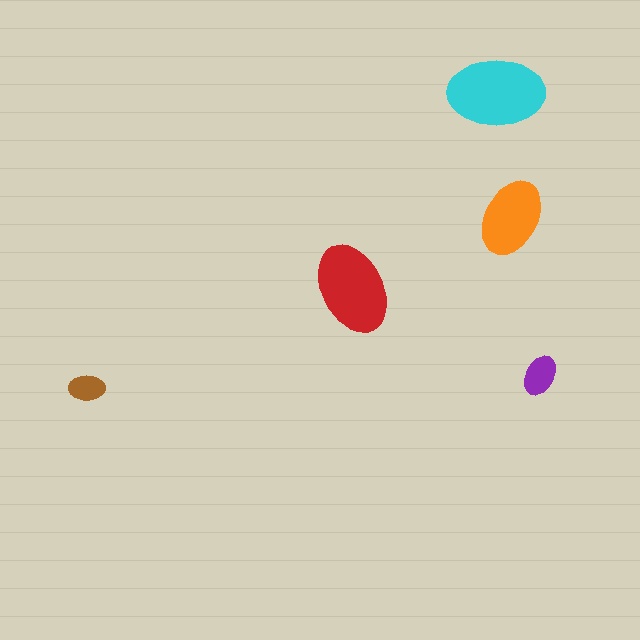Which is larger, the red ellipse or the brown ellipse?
The red one.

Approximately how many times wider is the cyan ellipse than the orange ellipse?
About 1.5 times wider.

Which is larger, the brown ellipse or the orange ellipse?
The orange one.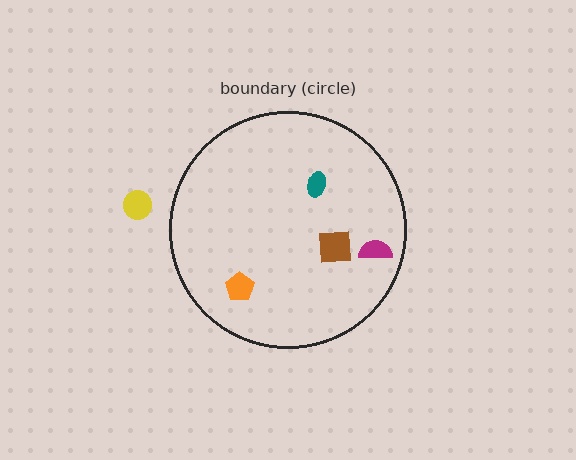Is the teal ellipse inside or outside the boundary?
Inside.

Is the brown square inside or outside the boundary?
Inside.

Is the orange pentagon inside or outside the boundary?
Inside.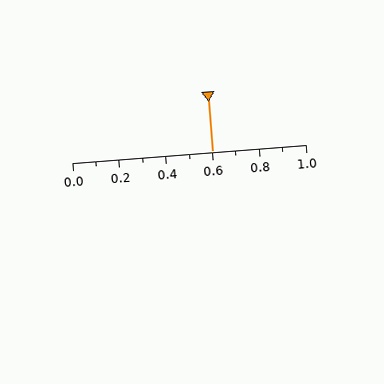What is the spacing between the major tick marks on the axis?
The major ticks are spaced 0.2 apart.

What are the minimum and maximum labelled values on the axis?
The axis runs from 0.0 to 1.0.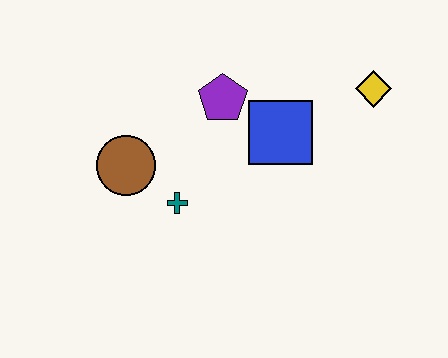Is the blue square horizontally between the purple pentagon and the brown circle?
No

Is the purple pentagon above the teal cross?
Yes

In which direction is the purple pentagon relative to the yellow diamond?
The purple pentagon is to the left of the yellow diamond.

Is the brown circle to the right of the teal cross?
No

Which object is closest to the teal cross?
The brown circle is closest to the teal cross.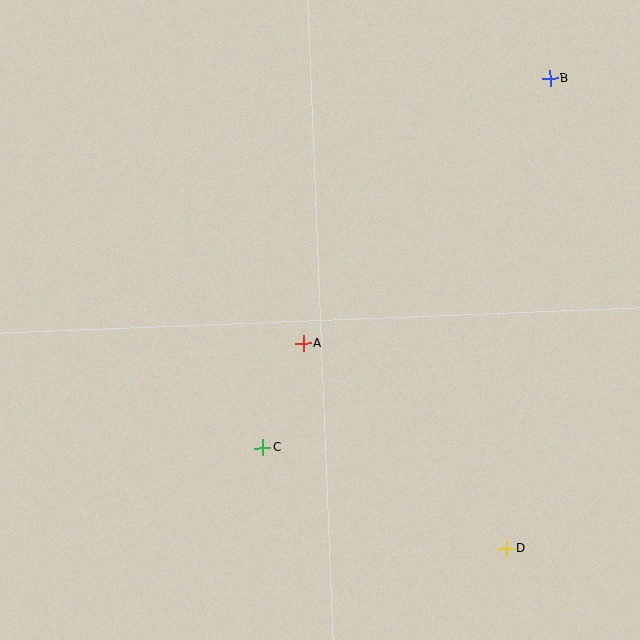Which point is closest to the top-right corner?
Point B is closest to the top-right corner.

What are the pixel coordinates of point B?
Point B is at (550, 79).